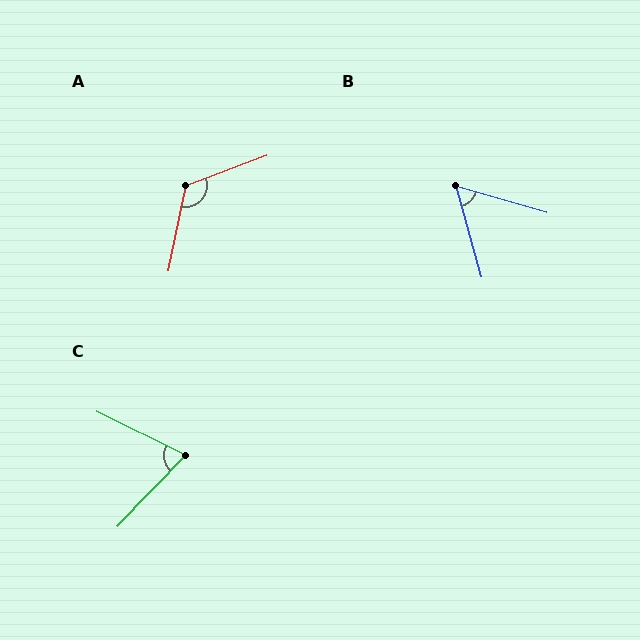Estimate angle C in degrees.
Approximately 72 degrees.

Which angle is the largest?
A, at approximately 123 degrees.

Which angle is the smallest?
B, at approximately 58 degrees.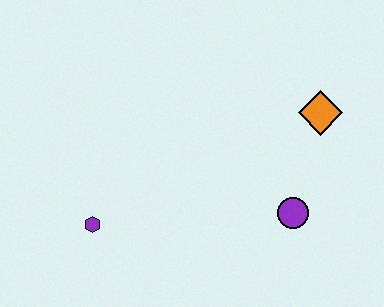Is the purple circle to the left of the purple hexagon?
No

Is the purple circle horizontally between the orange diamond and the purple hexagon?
Yes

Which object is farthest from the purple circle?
The purple hexagon is farthest from the purple circle.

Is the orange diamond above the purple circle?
Yes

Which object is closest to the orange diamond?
The purple circle is closest to the orange diamond.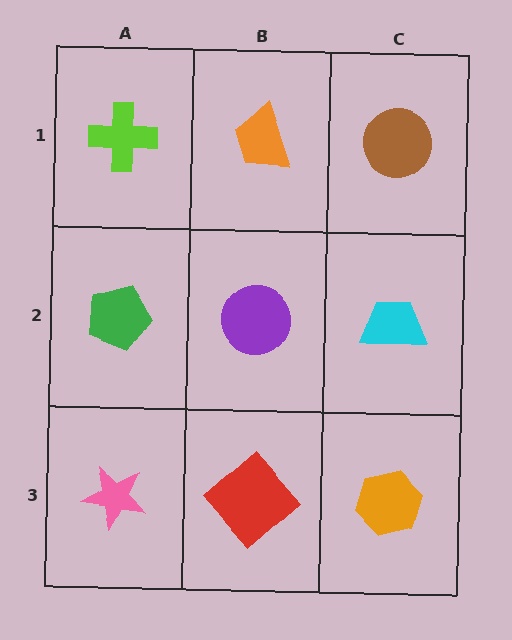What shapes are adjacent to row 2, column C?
A brown circle (row 1, column C), an orange hexagon (row 3, column C), a purple circle (row 2, column B).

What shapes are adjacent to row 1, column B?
A purple circle (row 2, column B), a lime cross (row 1, column A), a brown circle (row 1, column C).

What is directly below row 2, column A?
A pink star.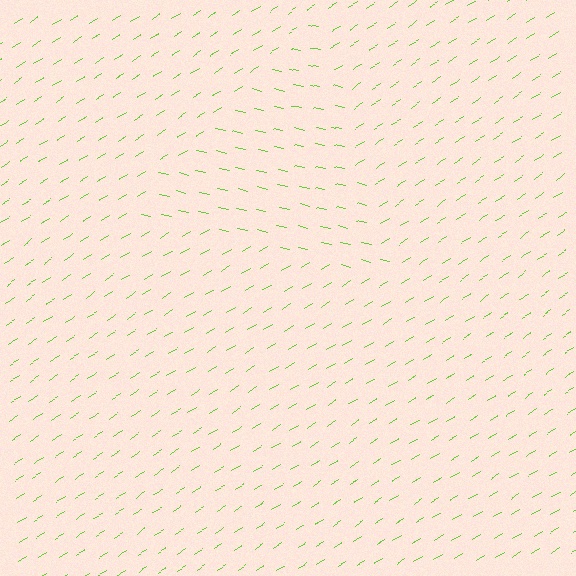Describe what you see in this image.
The image is filled with small lime line segments. A triangle region in the image has lines oriented differently from the surrounding lines, creating a visible texture boundary.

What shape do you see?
I see a triangle.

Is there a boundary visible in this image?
Yes, there is a texture boundary formed by a change in line orientation.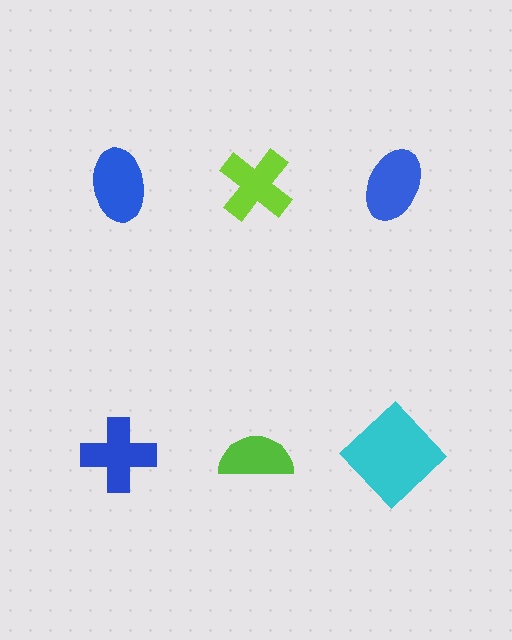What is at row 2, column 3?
A cyan diamond.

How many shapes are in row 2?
3 shapes.